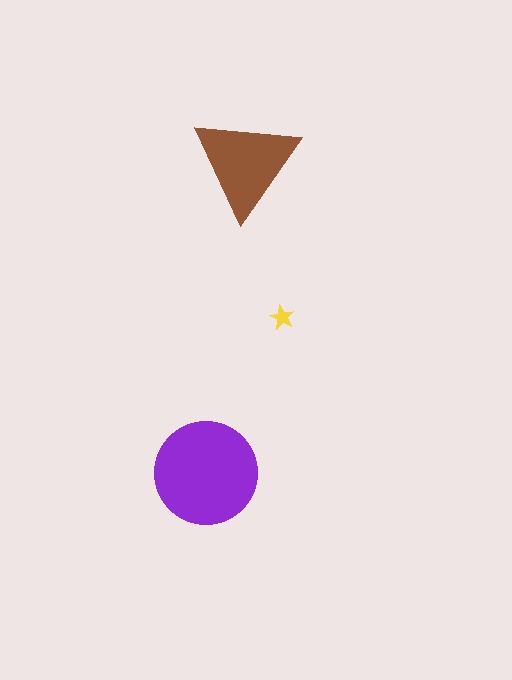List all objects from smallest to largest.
The yellow star, the brown triangle, the purple circle.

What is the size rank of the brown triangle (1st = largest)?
2nd.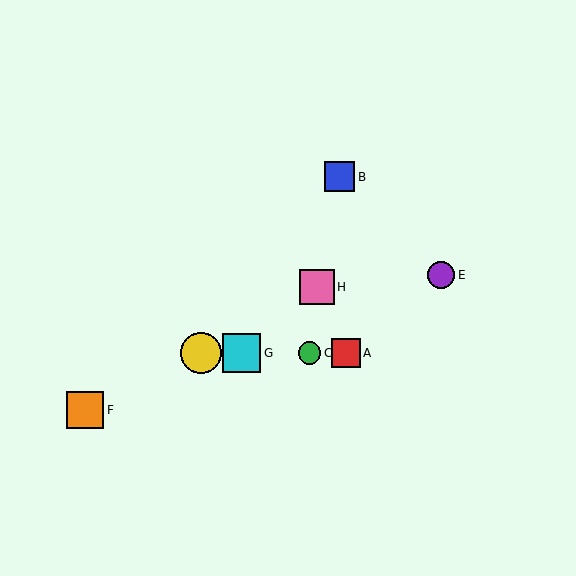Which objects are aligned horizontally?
Objects A, C, D, G are aligned horizontally.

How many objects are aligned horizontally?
4 objects (A, C, D, G) are aligned horizontally.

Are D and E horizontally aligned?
No, D is at y≈353 and E is at y≈275.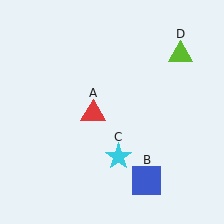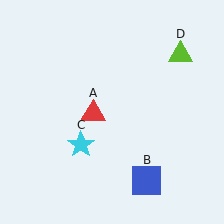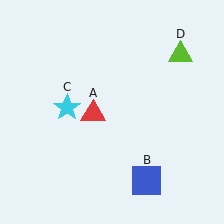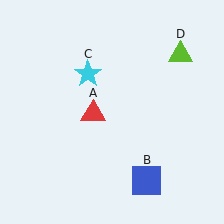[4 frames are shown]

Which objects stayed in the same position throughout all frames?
Red triangle (object A) and blue square (object B) and lime triangle (object D) remained stationary.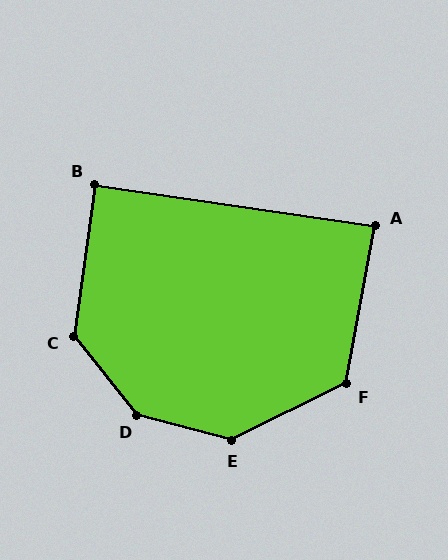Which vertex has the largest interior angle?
D, at approximately 144 degrees.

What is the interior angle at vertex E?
Approximately 139 degrees (obtuse).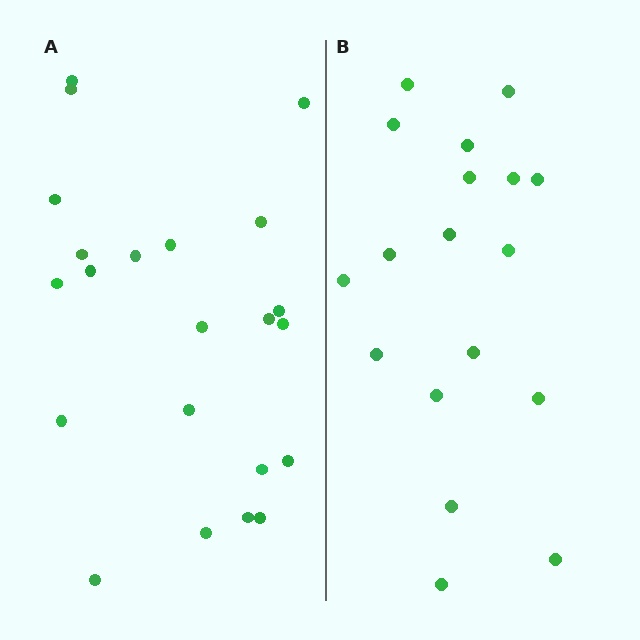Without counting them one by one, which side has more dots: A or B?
Region A (the left region) has more dots.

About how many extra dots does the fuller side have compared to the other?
Region A has about 4 more dots than region B.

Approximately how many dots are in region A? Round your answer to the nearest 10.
About 20 dots. (The exact count is 22, which rounds to 20.)